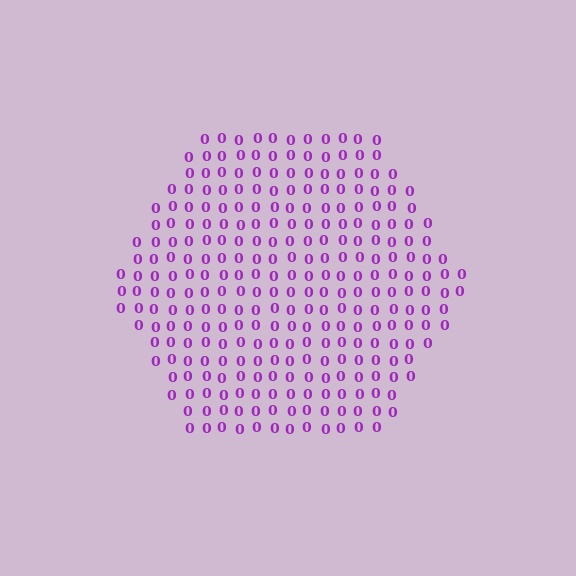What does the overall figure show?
The overall figure shows a hexagon.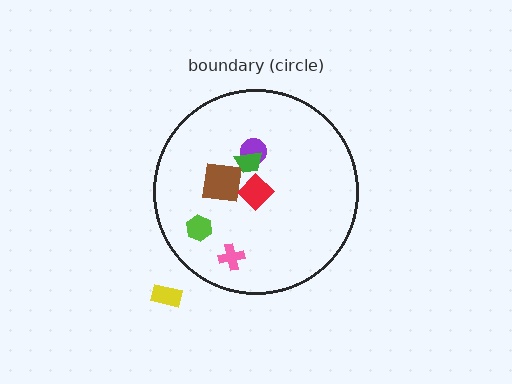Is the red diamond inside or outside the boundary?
Inside.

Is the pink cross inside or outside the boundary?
Inside.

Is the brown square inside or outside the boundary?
Inside.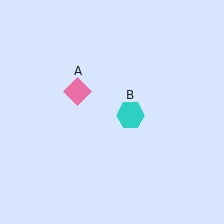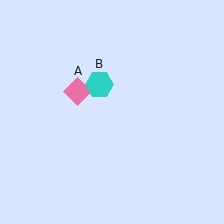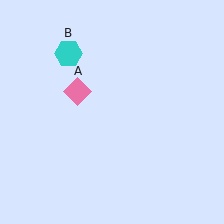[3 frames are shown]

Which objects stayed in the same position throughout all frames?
Pink diamond (object A) remained stationary.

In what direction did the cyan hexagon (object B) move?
The cyan hexagon (object B) moved up and to the left.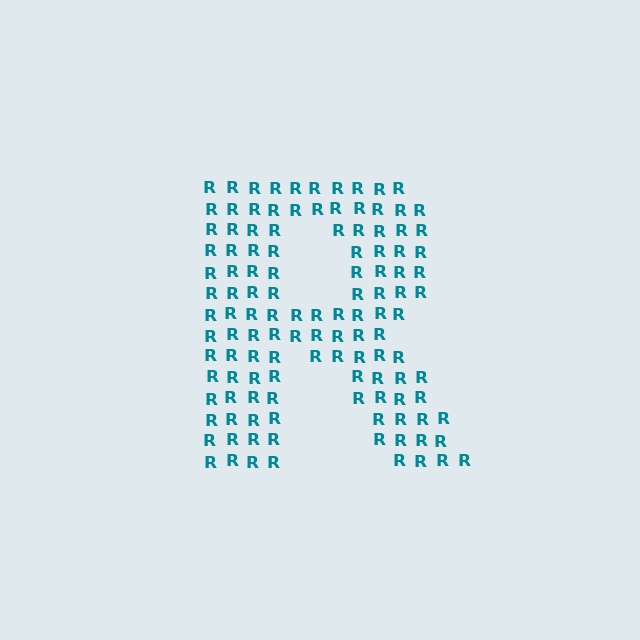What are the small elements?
The small elements are letter R's.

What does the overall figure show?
The overall figure shows the letter R.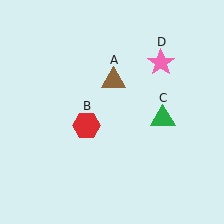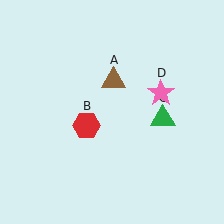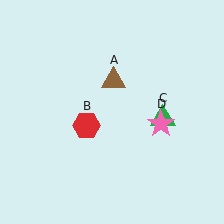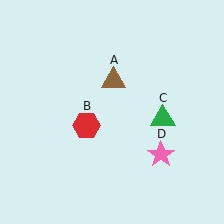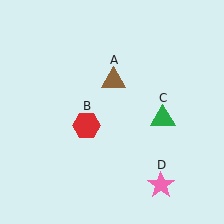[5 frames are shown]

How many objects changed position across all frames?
1 object changed position: pink star (object D).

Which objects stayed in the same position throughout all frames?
Brown triangle (object A) and red hexagon (object B) and green triangle (object C) remained stationary.